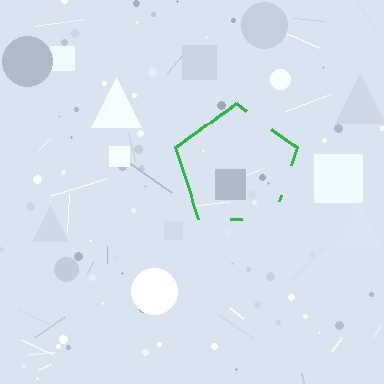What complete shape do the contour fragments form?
The contour fragments form a pentagon.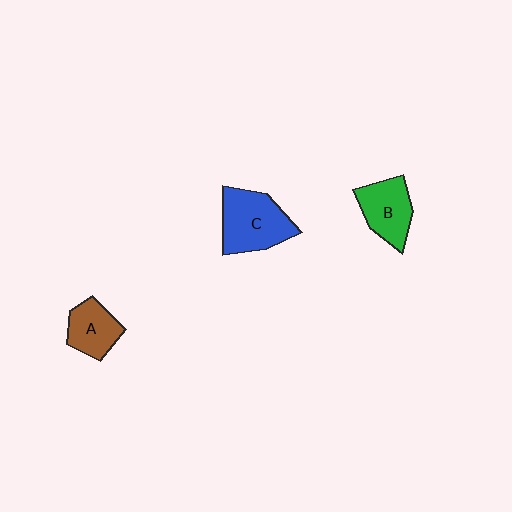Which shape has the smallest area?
Shape A (brown).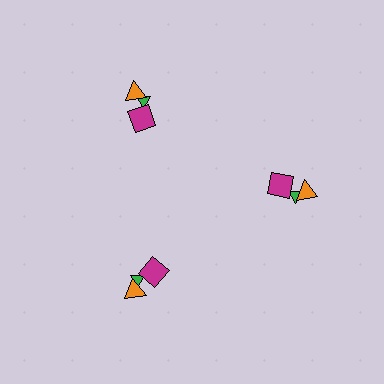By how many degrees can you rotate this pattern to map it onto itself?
The pattern maps onto itself every 120 degrees of rotation.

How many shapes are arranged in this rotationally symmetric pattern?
There are 9 shapes, arranged in 3 groups of 3.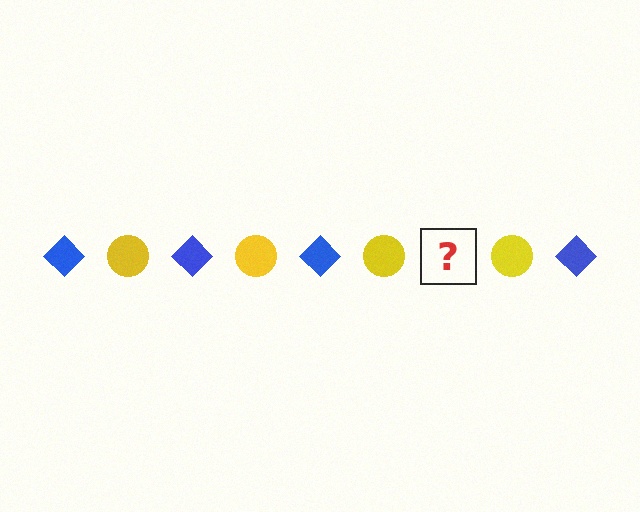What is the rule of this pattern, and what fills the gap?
The rule is that the pattern alternates between blue diamond and yellow circle. The gap should be filled with a blue diamond.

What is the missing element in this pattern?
The missing element is a blue diamond.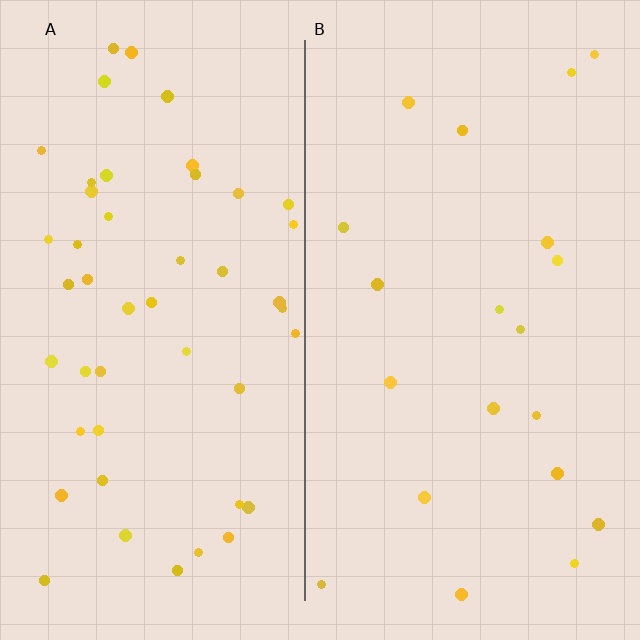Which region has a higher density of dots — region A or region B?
A (the left).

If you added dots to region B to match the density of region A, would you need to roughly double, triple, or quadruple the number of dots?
Approximately double.